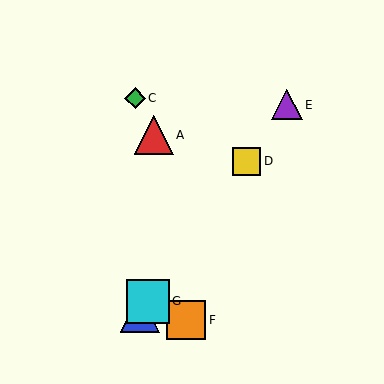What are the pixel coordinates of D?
Object D is at (247, 161).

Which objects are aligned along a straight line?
Objects B, D, E, G are aligned along a straight line.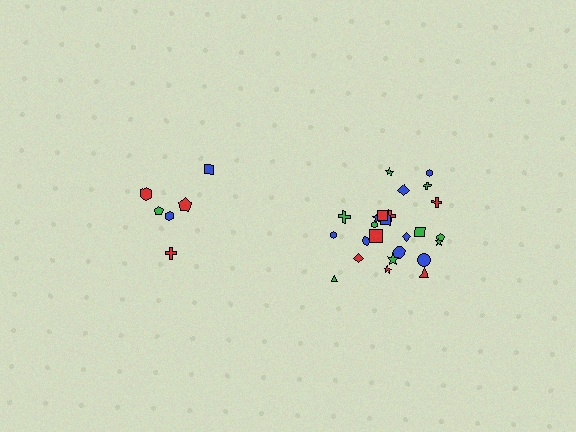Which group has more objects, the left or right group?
The right group.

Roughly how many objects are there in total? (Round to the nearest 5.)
Roughly 30 objects in total.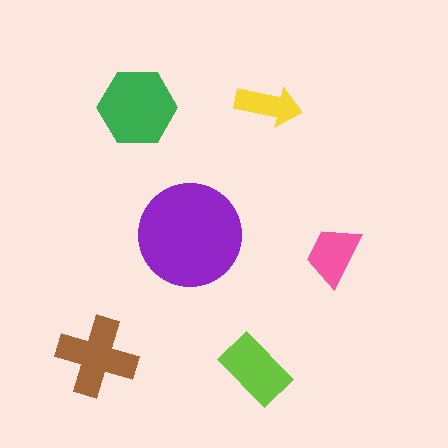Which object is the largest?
The purple circle.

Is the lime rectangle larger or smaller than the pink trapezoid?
Larger.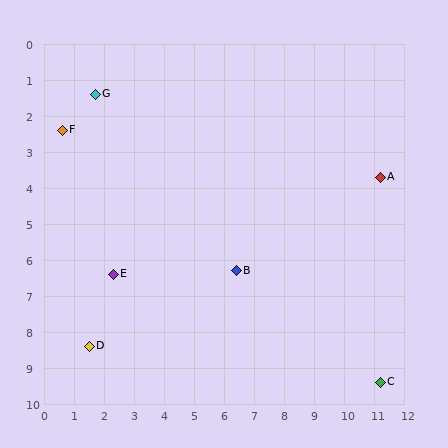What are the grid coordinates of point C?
Point C is at approximately (11.2, 9.4).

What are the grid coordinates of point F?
Point F is at approximately (0.6, 2.4).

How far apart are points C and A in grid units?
Points C and A are about 5.7 grid units apart.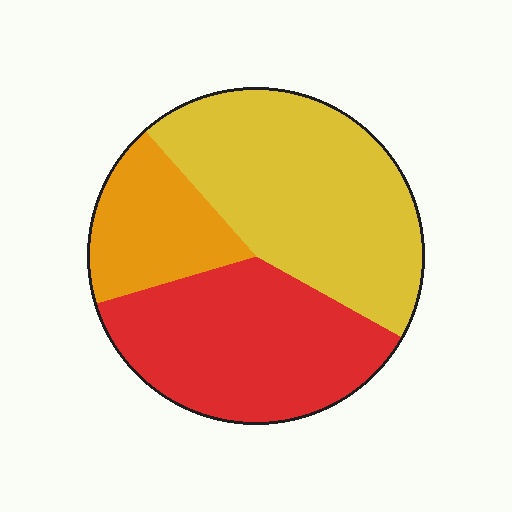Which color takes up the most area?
Yellow, at roughly 45%.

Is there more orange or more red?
Red.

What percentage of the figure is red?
Red takes up between a quarter and a half of the figure.